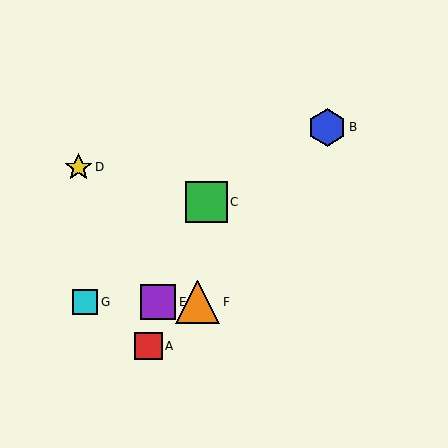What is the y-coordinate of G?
Object G is at y≈302.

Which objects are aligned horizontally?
Objects E, F, G are aligned horizontally.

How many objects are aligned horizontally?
3 objects (E, F, G) are aligned horizontally.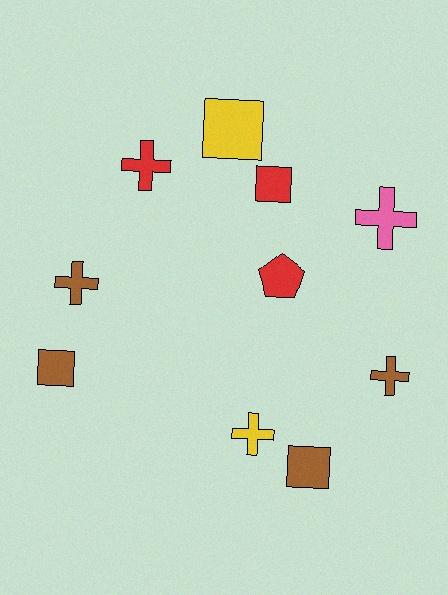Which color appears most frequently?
Brown, with 4 objects.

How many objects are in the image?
There are 10 objects.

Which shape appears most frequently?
Cross, with 5 objects.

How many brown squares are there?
There are 2 brown squares.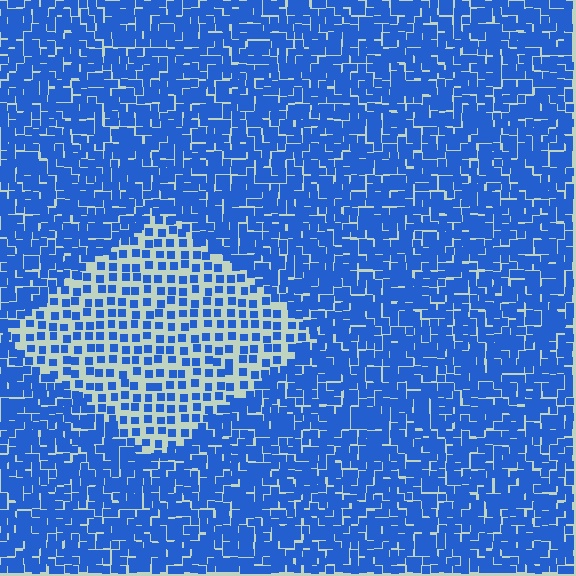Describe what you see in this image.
The image contains small blue elements arranged at two different densities. A diamond-shaped region is visible where the elements are less densely packed than the surrounding area.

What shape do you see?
I see a diamond.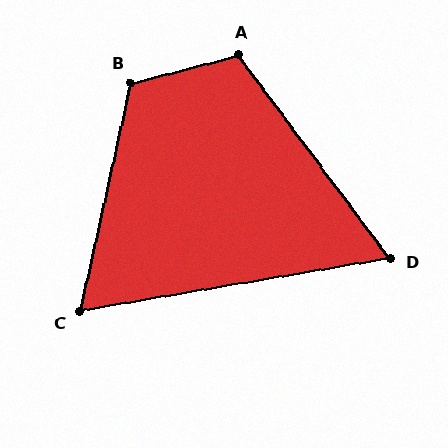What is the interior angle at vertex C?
Approximately 68 degrees (acute).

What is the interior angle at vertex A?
Approximately 112 degrees (obtuse).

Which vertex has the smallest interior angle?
D, at approximately 63 degrees.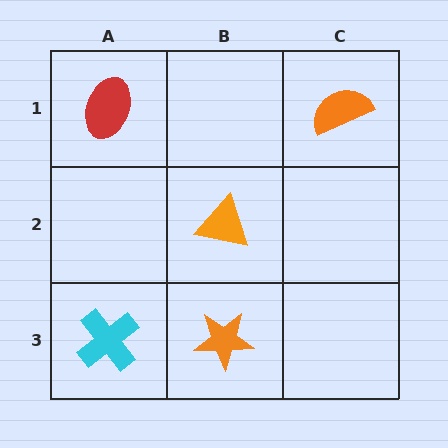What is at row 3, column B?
An orange star.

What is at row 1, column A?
A red ellipse.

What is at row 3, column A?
A cyan cross.